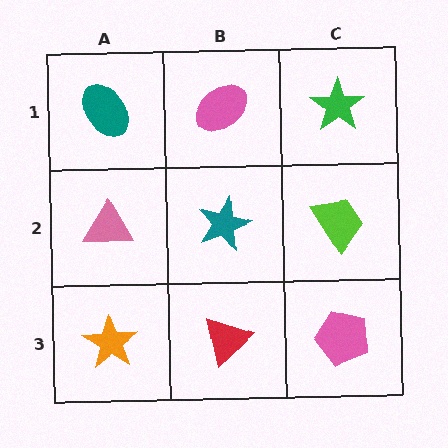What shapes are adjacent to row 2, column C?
A green star (row 1, column C), a pink pentagon (row 3, column C), a teal star (row 2, column B).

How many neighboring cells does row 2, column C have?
3.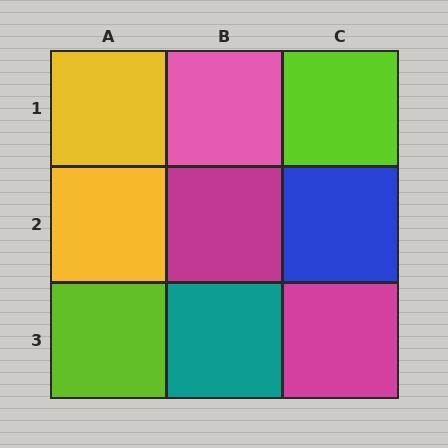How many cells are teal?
1 cell is teal.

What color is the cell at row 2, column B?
Magenta.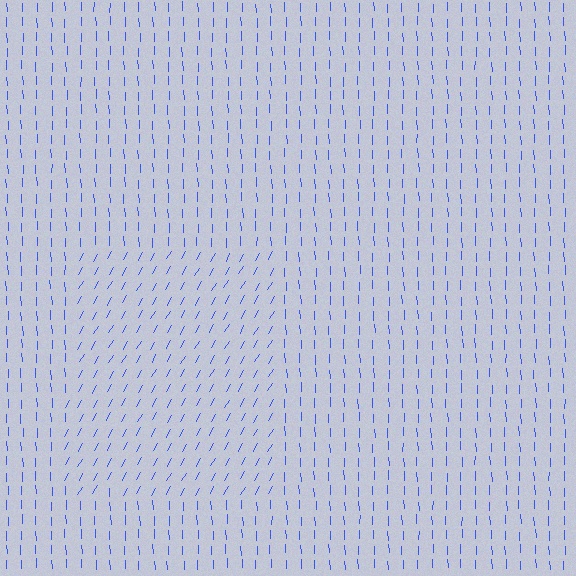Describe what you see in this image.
The image is filled with small blue line segments. A rectangle region in the image has lines oriented differently from the surrounding lines, creating a visible texture boundary.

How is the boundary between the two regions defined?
The boundary is defined purely by a change in line orientation (approximately 32 degrees difference). All lines are the same color and thickness.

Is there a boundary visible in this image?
Yes, there is a texture boundary formed by a change in line orientation.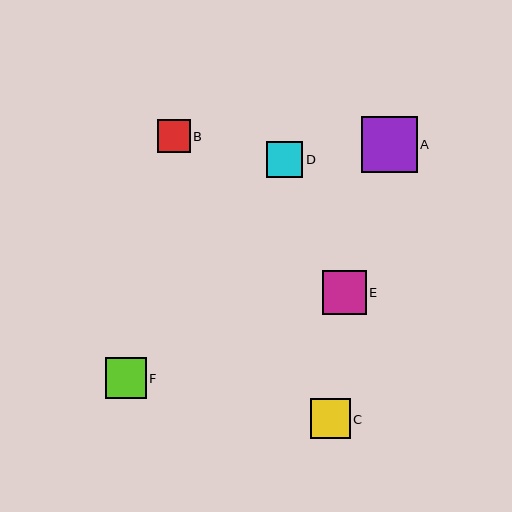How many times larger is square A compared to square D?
Square A is approximately 1.5 times the size of square D.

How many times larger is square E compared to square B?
Square E is approximately 1.3 times the size of square B.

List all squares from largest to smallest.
From largest to smallest: A, E, F, C, D, B.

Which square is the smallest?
Square B is the smallest with a size of approximately 33 pixels.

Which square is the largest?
Square A is the largest with a size of approximately 55 pixels.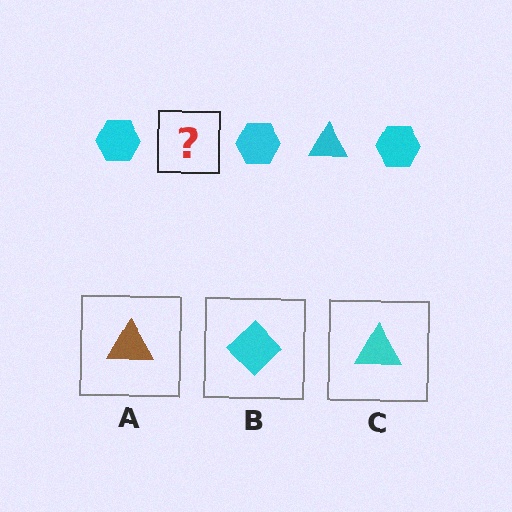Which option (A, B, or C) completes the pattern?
C.